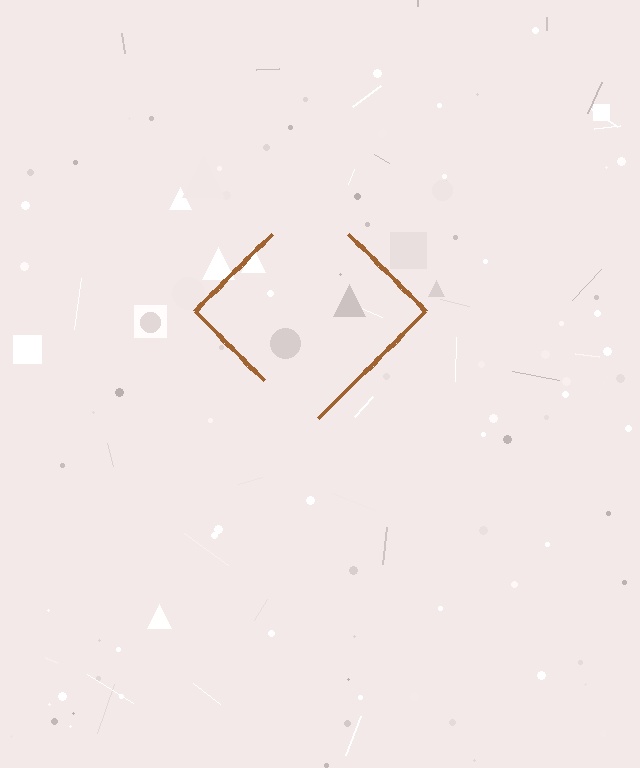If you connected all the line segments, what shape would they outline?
They would outline a diamond.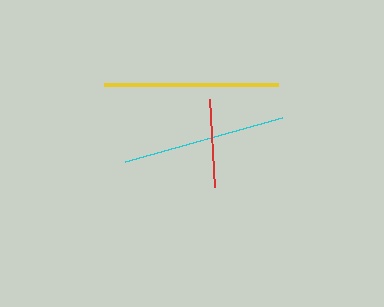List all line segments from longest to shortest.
From longest to shortest: yellow, cyan, red.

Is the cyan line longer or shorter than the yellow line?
The yellow line is longer than the cyan line.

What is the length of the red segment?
The red segment is approximately 88 pixels long.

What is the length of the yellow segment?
The yellow segment is approximately 174 pixels long.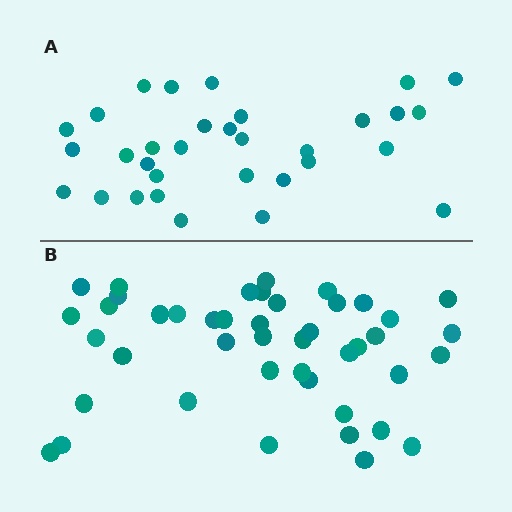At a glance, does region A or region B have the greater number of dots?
Region B (the bottom region) has more dots.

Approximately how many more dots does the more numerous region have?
Region B has roughly 12 or so more dots than region A.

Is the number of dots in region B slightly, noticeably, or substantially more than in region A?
Region B has noticeably more, but not dramatically so. The ratio is roughly 1.4 to 1.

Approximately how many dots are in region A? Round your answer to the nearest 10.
About 30 dots. (The exact count is 32, which rounds to 30.)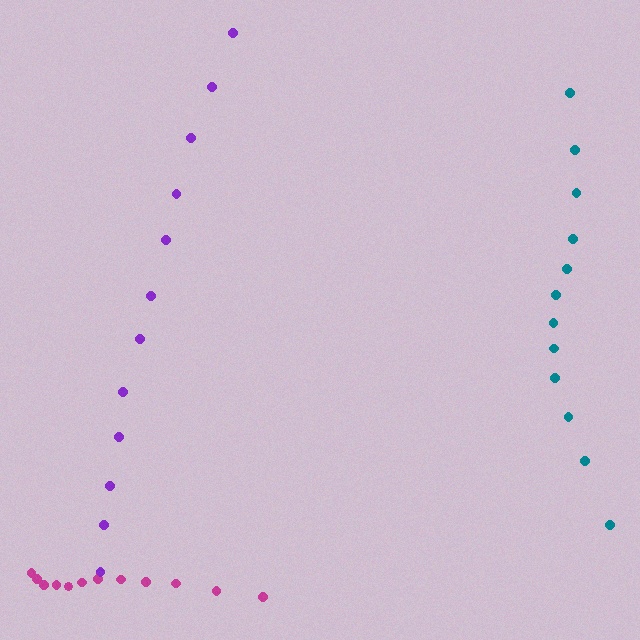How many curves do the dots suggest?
There are 3 distinct paths.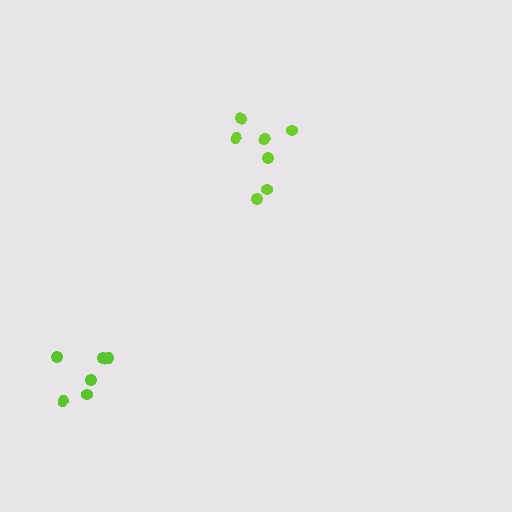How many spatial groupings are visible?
There are 2 spatial groupings.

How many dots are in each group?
Group 1: 7 dots, Group 2: 6 dots (13 total).